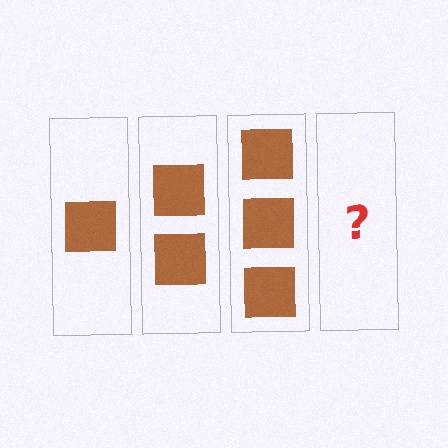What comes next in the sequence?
The next element should be 4 squares.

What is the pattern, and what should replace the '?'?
The pattern is that each step adds one more square. The '?' should be 4 squares.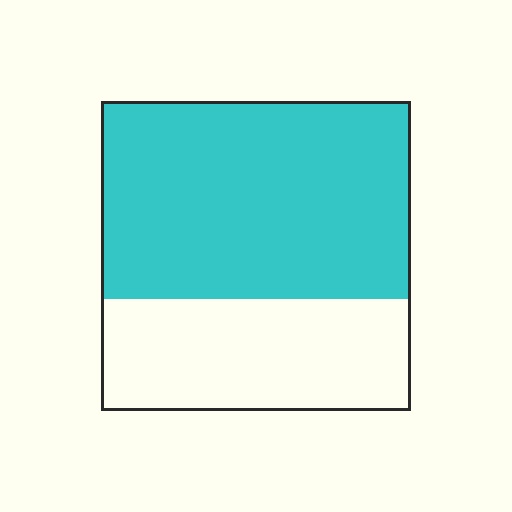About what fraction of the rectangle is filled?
About five eighths (5/8).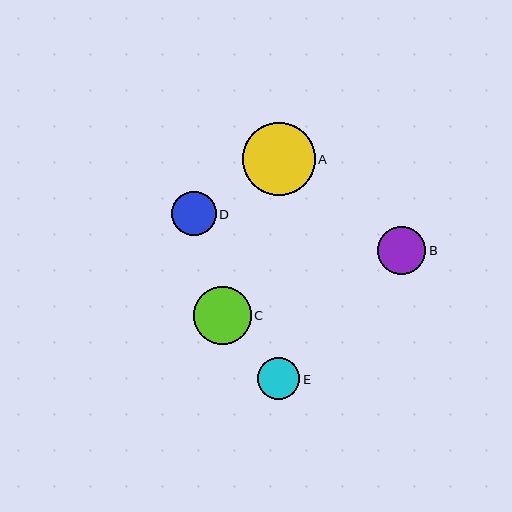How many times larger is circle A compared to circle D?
Circle A is approximately 1.6 times the size of circle D.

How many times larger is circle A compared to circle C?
Circle A is approximately 1.3 times the size of circle C.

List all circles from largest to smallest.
From largest to smallest: A, C, B, D, E.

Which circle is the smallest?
Circle E is the smallest with a size of approximately 42 pixels.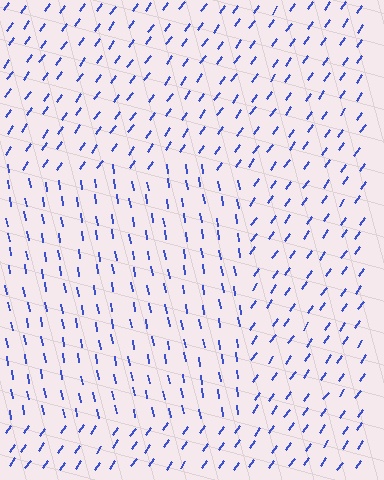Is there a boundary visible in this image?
Yes, there is a texture boundary formed by a change in line orientation.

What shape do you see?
I see a rectangle.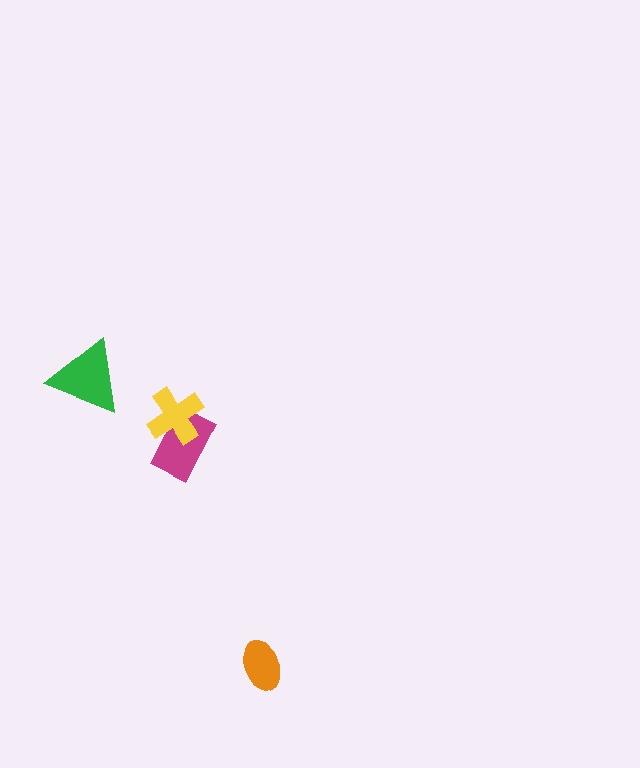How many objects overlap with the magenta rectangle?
1 object overlaps with the magenta rectangle.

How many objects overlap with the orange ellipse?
0 objects overlap with the orange ellipse.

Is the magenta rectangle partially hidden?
Yes, it is partially covered by another shape.